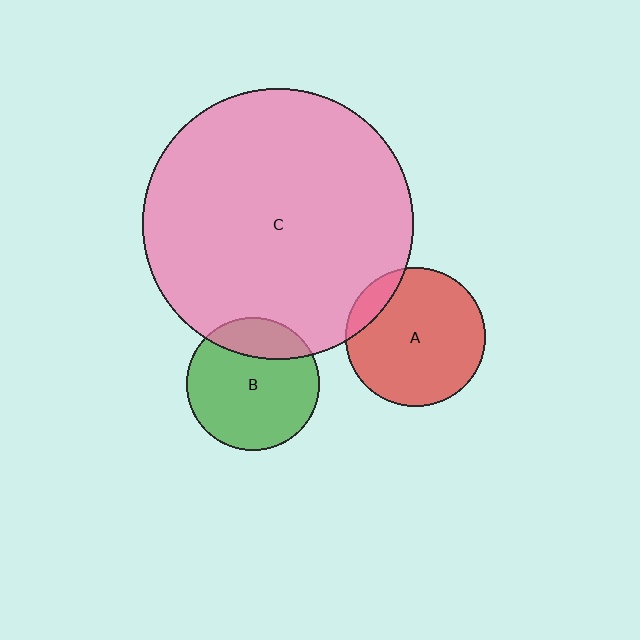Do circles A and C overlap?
Yes.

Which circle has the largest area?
Circle C (pink).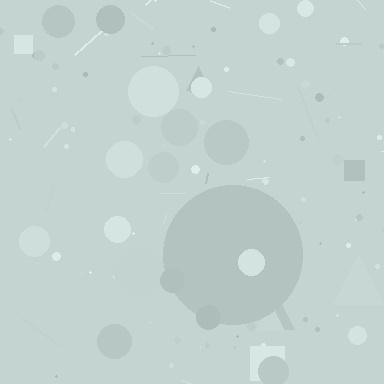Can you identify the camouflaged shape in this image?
The camouflaged shape is a circle.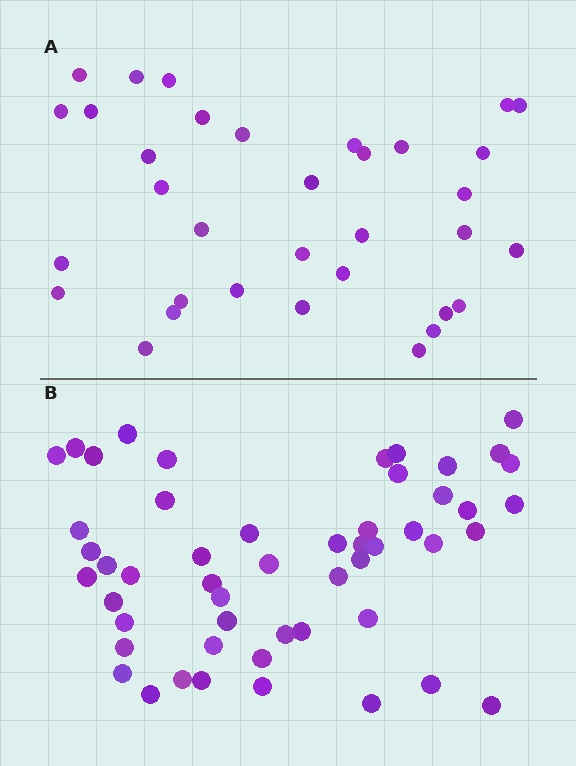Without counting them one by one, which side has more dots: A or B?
Region B (the bottom region) has more dots.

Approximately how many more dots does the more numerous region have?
Region B has approximately 20 more dots than region A.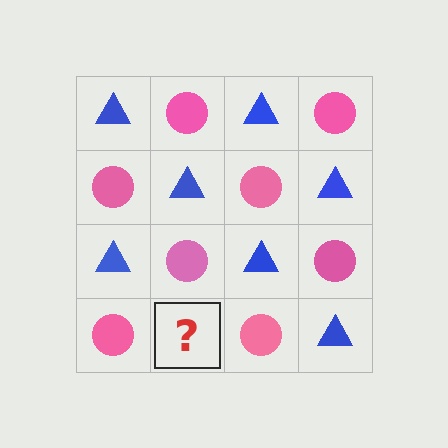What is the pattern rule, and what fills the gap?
The rule is that it alternates blue triangle and pink circle in a checkerboard pattern. The gap should be filled with a blue triangle.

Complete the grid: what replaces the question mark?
The question mark should be replaced with a blue triangle.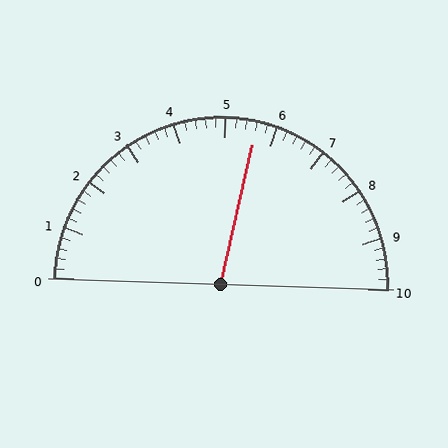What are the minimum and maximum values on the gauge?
The gauge ranges from 0 to 10.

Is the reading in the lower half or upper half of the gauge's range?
The reading is in the upper half of the range (0 to 10).